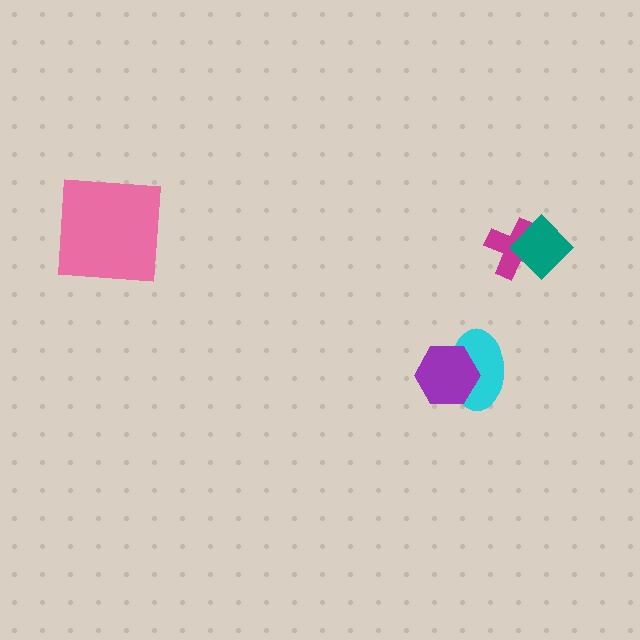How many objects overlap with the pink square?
0 objects overlap with the pink square.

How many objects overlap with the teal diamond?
1 object overlaps with the teal diamond.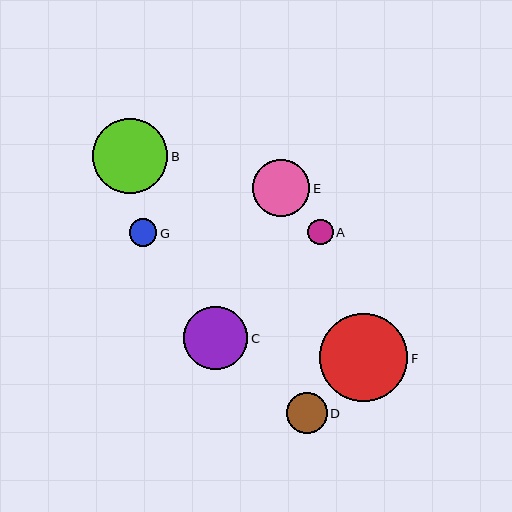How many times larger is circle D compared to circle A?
Circle D is approximately 1.6 times the size of circle A.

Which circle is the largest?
Circle F is the largest with a size of approximately 88 pixels.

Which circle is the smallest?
Circle A is the smallest with a size of approximately 26 pixels.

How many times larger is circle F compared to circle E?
Circle F is approximately 1.5 times the size of circle E.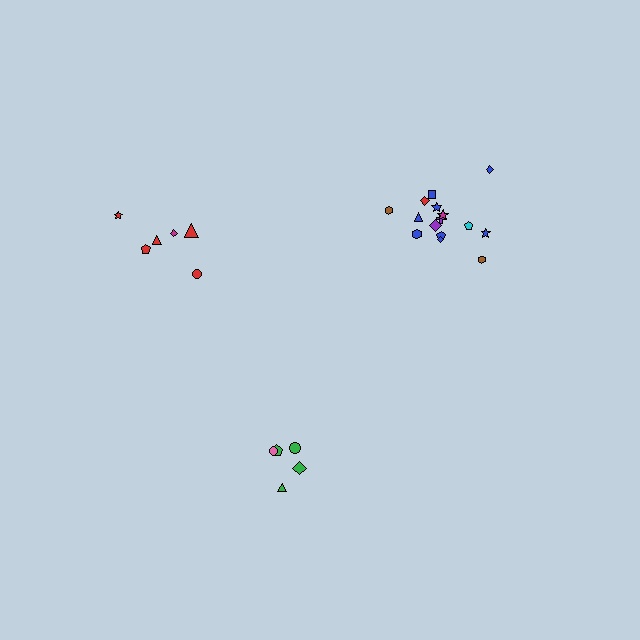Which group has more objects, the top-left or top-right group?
The top-right group.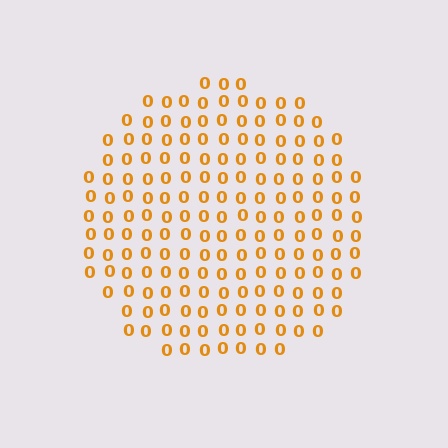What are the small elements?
The small elements are digit 0's.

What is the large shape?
The large shape is a circle.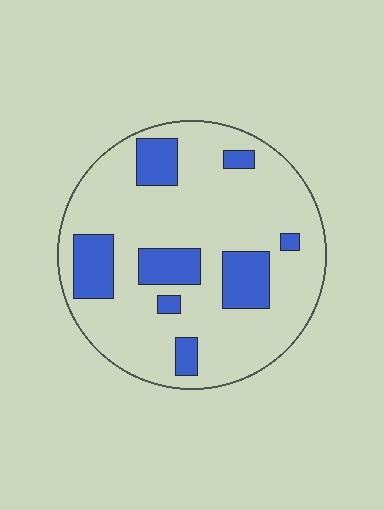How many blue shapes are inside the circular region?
8.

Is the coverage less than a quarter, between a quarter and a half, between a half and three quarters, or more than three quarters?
Less than a quarter.